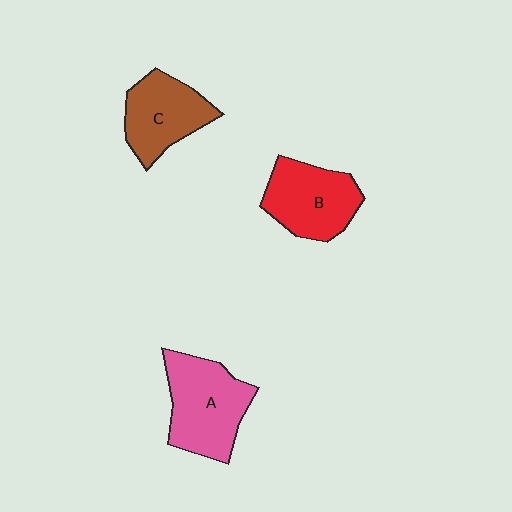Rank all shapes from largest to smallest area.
From largest to smallest: A (pink), B (red), C (brown).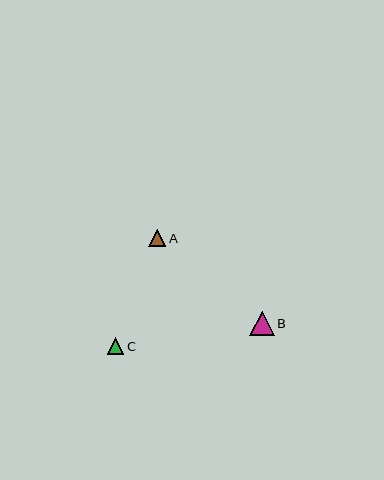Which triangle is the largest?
Triangle B is the largest with a size of approximately 24 pixels.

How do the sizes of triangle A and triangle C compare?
Triangle A and triangle C are approximately the same size.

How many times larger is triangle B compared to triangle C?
Triangle B is approximately 1.5 times the size of triangle C.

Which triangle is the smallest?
Triangle C is the smallest with a size of approximately 17 pixels.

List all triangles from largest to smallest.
From largest to smallest: B, A, C.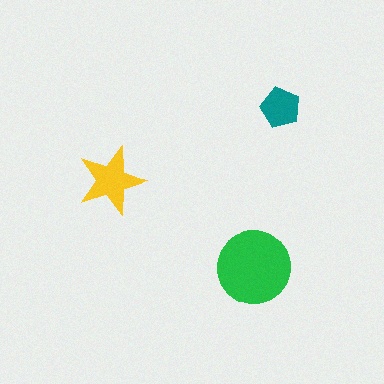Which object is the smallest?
The teal pentagon.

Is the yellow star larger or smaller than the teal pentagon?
Larger.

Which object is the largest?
The green circle.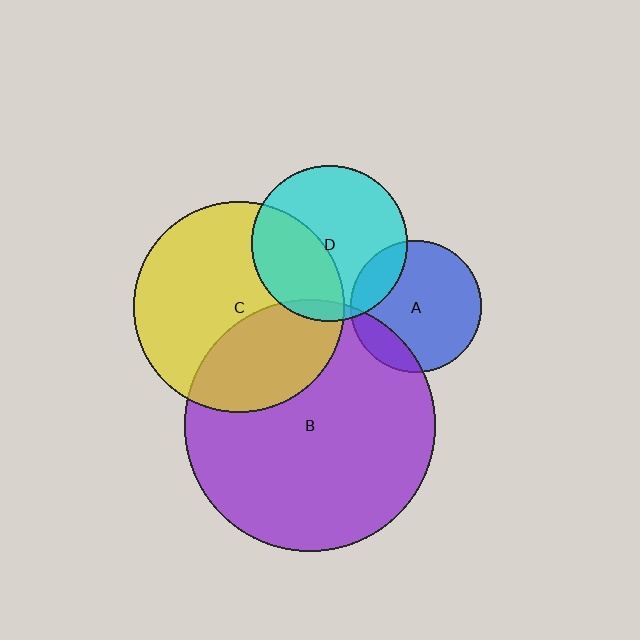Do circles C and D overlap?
Yes.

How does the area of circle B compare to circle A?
Approximately 3.7 times.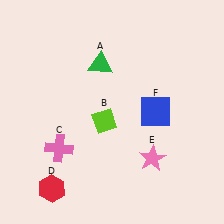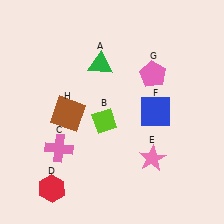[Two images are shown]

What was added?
A pink pentagon (G), a brown square (H) were added in Image 2.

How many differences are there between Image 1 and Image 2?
There are 2 differences between the two images.